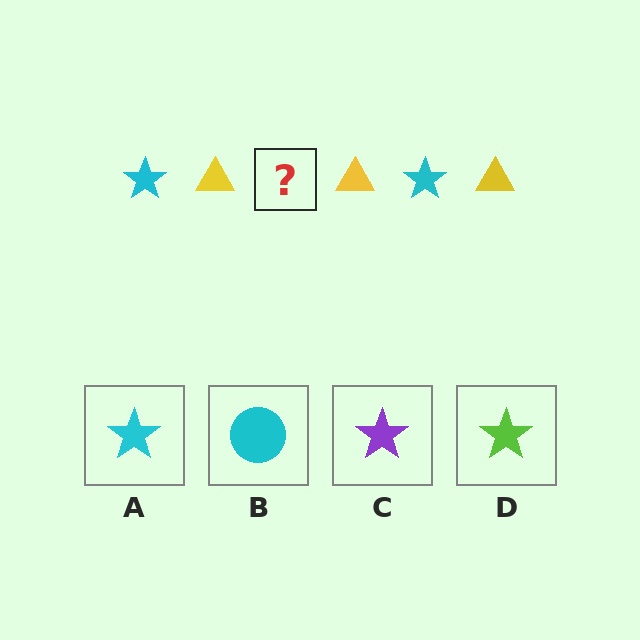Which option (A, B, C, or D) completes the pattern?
A.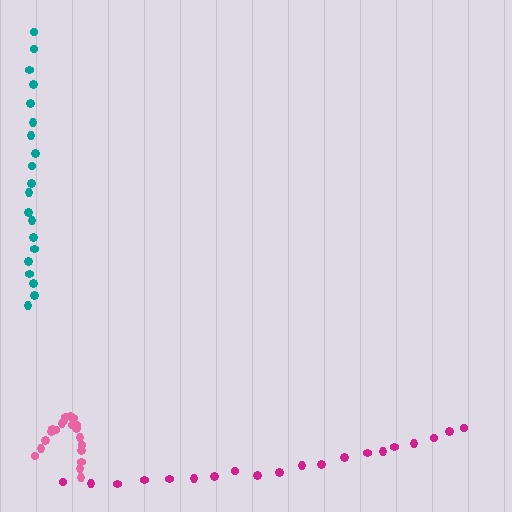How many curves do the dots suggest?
There are 3 distinct paths.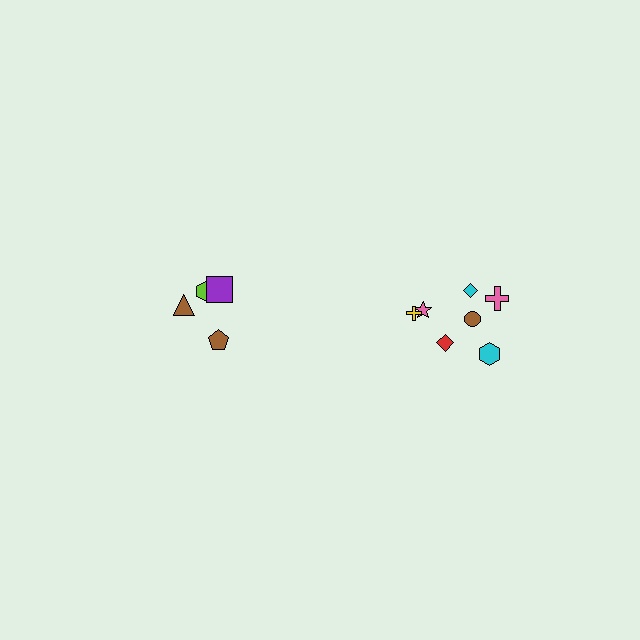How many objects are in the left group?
There are 4 objects.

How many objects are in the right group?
There are 7 objects.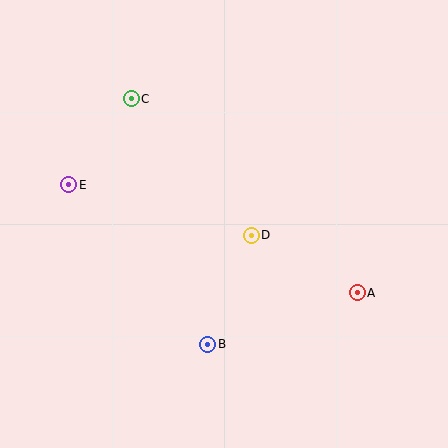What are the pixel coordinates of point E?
Point E is at (69, 185).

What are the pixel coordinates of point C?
Point C is at (131, 99).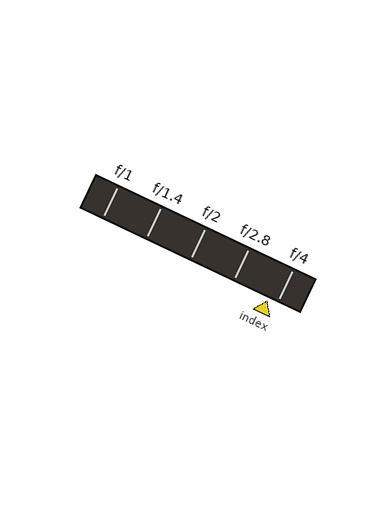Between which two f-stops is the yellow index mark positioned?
The index mark is between f/2.8 and f/4.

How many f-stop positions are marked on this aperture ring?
There are 5 f-stop positions marked.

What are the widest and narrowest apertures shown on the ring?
The widest aperture shown is f/1 and the narrowest is f/4.